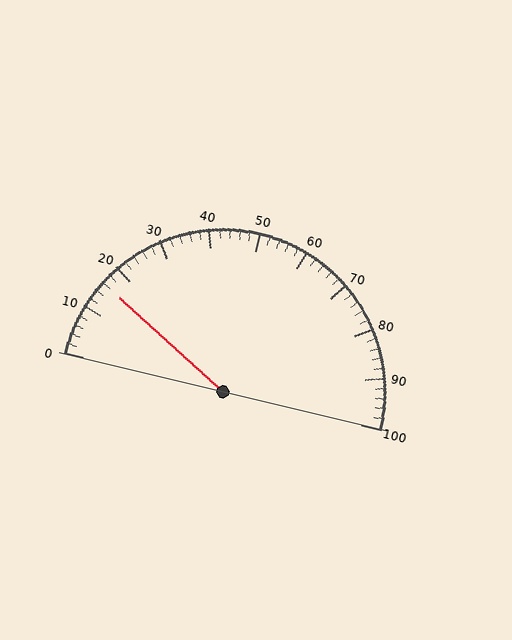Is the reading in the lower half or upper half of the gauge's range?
The reading is in the lower half of the range (0 to 100).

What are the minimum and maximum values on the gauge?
The gauge ranges from 0 to 100.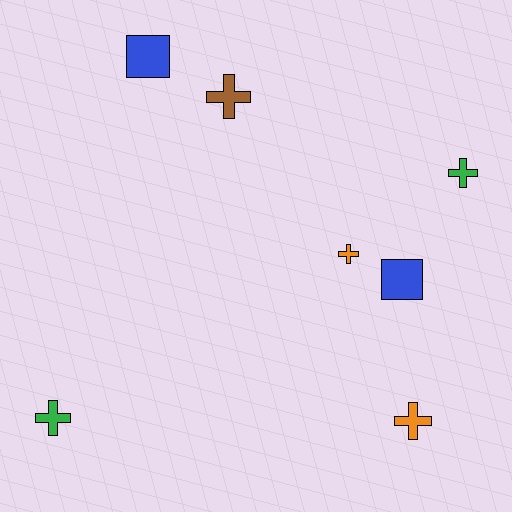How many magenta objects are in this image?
There are no magenta objects.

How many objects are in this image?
There are 7 objects.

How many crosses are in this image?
There are 5 crosses.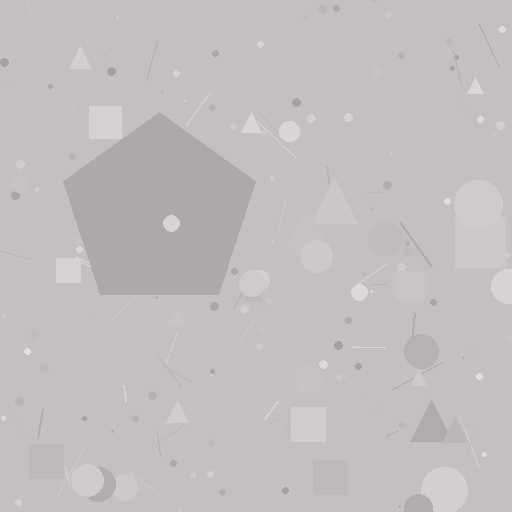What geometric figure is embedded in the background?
A pentagon is embedded in the background.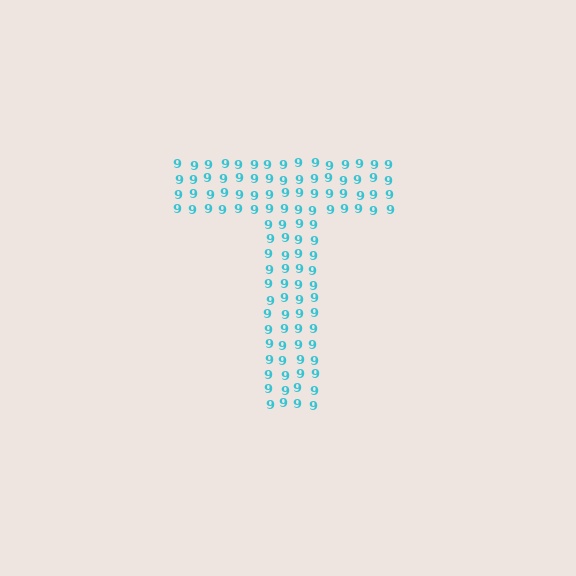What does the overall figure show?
The overall figure shows the letter T.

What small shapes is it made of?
It is made of small digit 9's.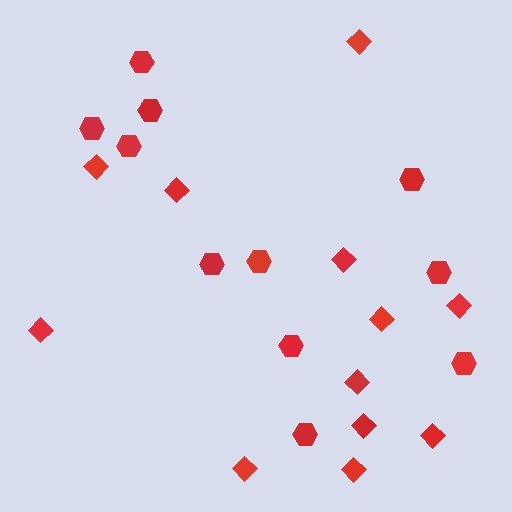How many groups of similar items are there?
There are 2 groups: one group of hexagons (11) and one group of diamonds (12).